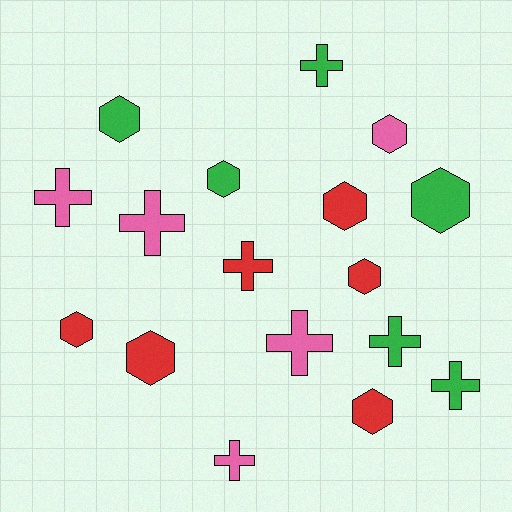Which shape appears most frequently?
Hexagon, with 9 objects.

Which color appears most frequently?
Red, with 6 objects.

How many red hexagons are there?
There are 5 red hexagons.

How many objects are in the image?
There are 17 objects.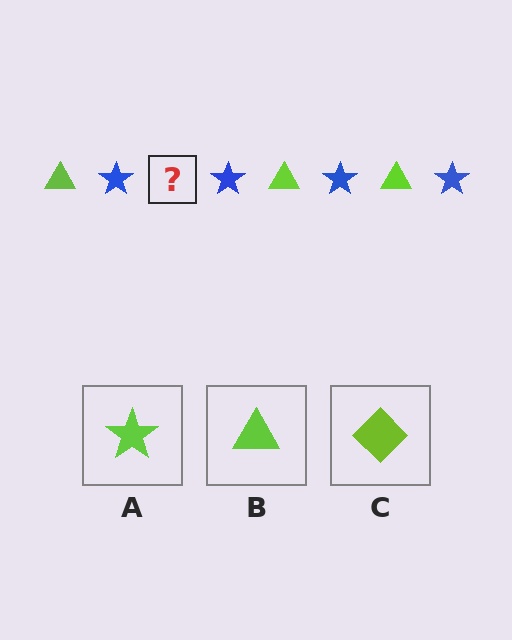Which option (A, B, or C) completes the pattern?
B.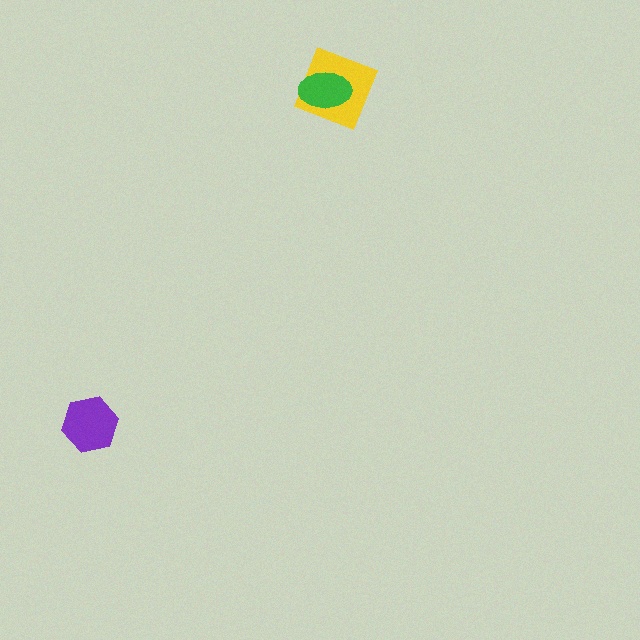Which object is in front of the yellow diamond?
The green ellipse is in front of the yellow diamond.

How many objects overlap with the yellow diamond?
1 object overlaps with the yellow diamond.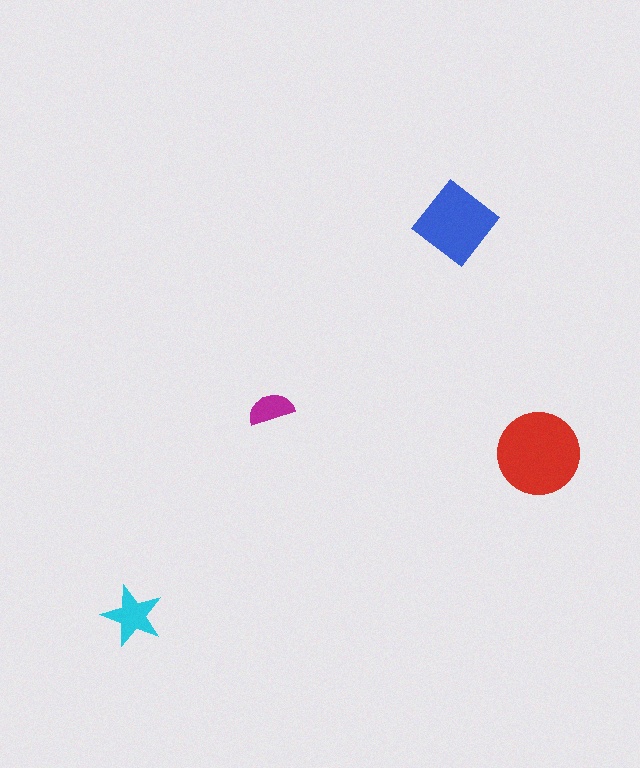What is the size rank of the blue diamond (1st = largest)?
2nd.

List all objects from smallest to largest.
The magenta semicircle, the cyan star, the blue diamond, the red circle.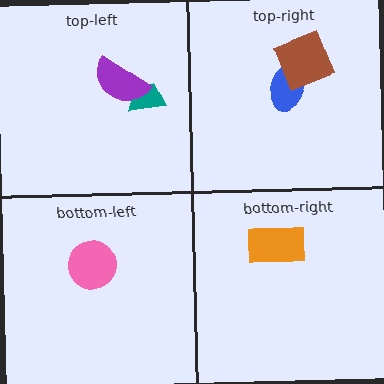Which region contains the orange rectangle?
The bottom-right region.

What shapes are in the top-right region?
The blue ellipse, the brown diamond.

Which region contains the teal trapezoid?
The top-left region.